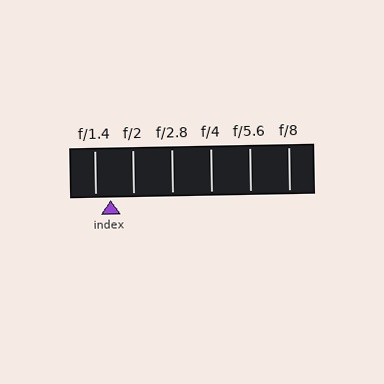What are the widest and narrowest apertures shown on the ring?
The widest aperture shown is f/1.4 and the narrowest is f/8.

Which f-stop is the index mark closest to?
The index mark is closest to f/1.4.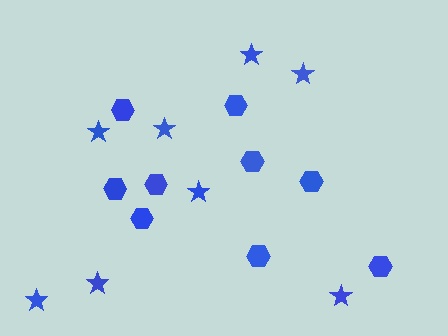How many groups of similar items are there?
There are 2 groups: one group of stars (8) and one group of hexagons (9).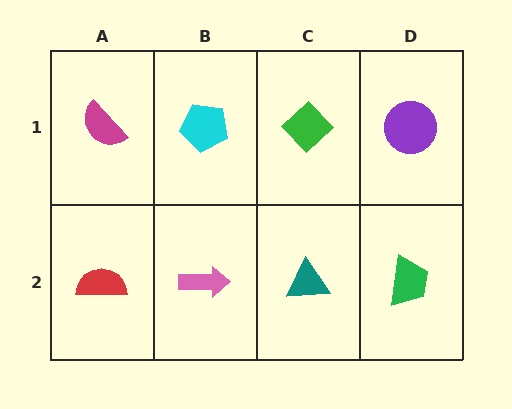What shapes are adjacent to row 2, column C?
A green diamond (row 1, column C), a pink arrow (row 2, column B), a green trapezoid (row 2, column D).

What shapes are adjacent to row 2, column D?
A purple circle (row 1, column D), a teal triangle (row 2, column C).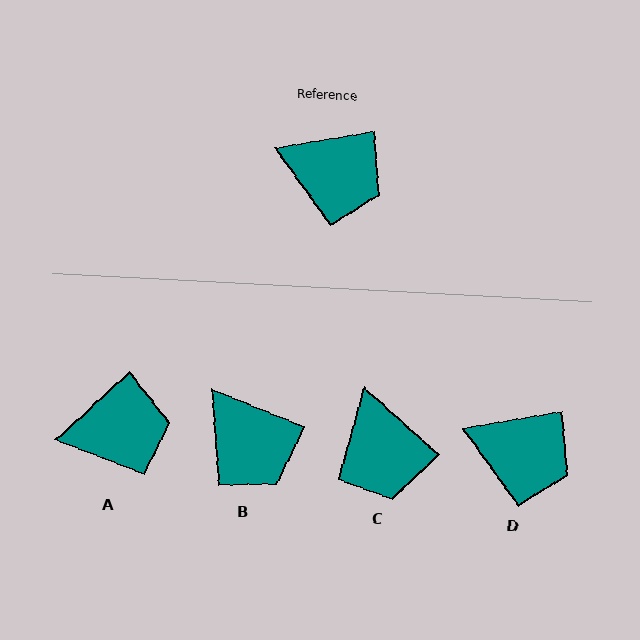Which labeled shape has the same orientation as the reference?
D.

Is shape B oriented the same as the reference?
No, it is off by about 31 degrees.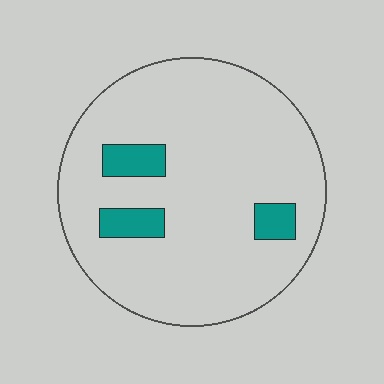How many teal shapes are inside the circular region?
3.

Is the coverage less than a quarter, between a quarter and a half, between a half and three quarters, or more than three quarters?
Less than a quarter.